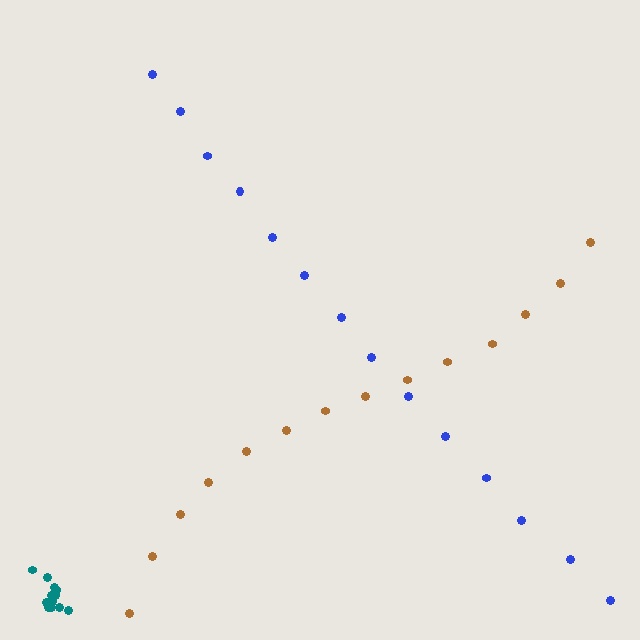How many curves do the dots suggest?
There are 3 distinct paths.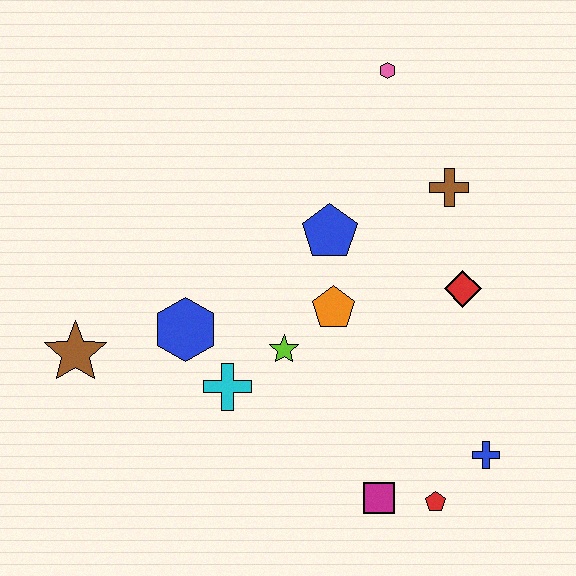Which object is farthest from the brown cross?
The brown star is farthest from the brown cross.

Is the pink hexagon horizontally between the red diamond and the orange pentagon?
Yes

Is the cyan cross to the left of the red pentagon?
Yes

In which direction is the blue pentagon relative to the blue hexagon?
The blue pentagon is to the right of the blue hexagon.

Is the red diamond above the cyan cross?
Yes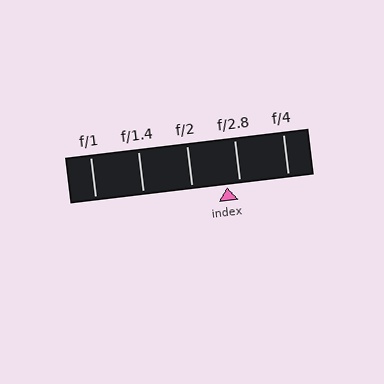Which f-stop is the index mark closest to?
The index mark is closest to f/2.8.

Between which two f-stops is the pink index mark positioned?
The index mark is between f/2 and f/2.8.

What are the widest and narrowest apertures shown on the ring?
The widest aperture shown is f/1 and the narrowest is f/4.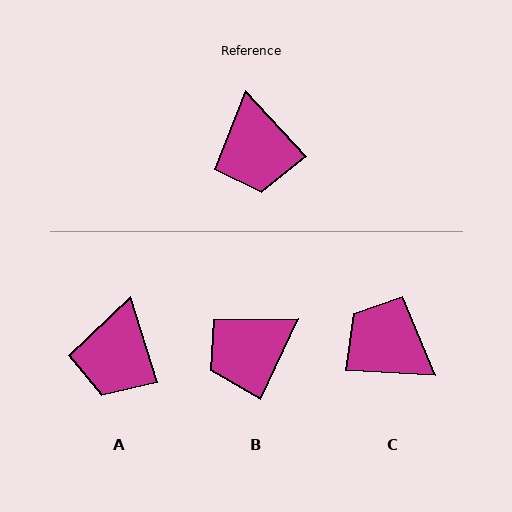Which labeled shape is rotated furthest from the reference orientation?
C, about 136 degrees away.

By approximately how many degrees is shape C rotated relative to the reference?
Approximately 136 degrees clockwise.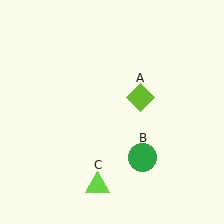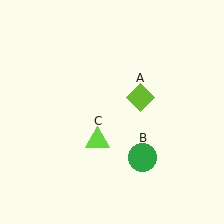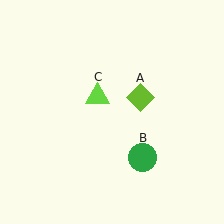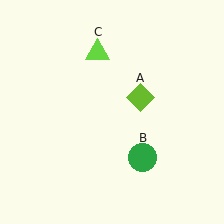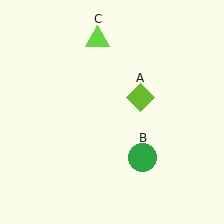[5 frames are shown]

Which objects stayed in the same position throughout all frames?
Lime diamond (object A) and green circle (object B) remained stationary.